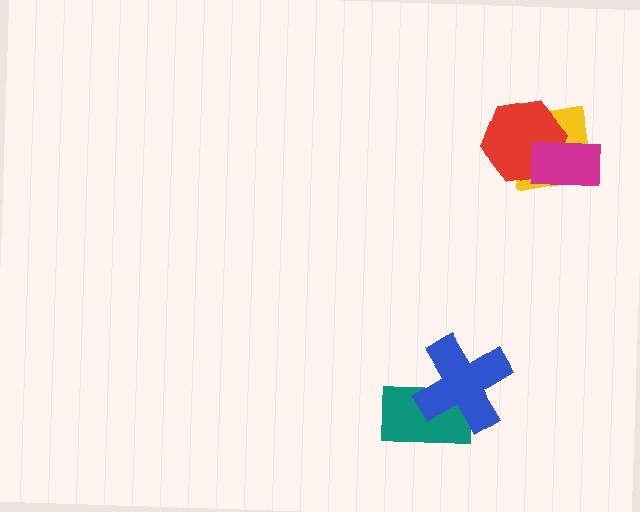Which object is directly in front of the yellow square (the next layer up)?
The red hexagon is directly in front of the yellow square.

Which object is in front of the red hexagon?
The magenta rectangle is in front of the red hexagon.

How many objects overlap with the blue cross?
1 object overlaps with the blue cross.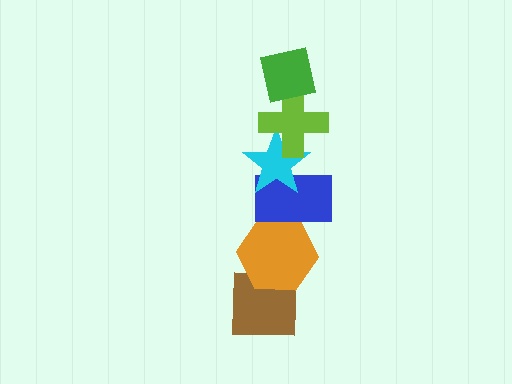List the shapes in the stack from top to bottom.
From top to bottom: the green square, the lime cross, the cyan star, the blue rectangle, the orange hexagon, the brown square.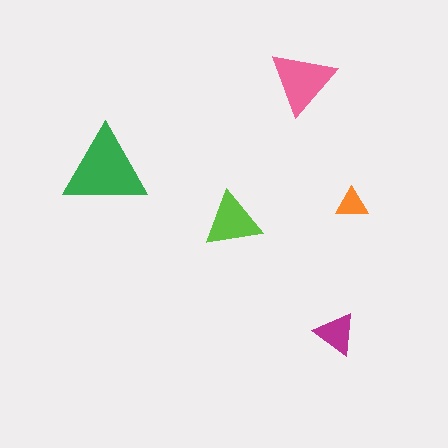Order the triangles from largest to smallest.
the green one, the pink one, the lime one, the magenta one, the orange one.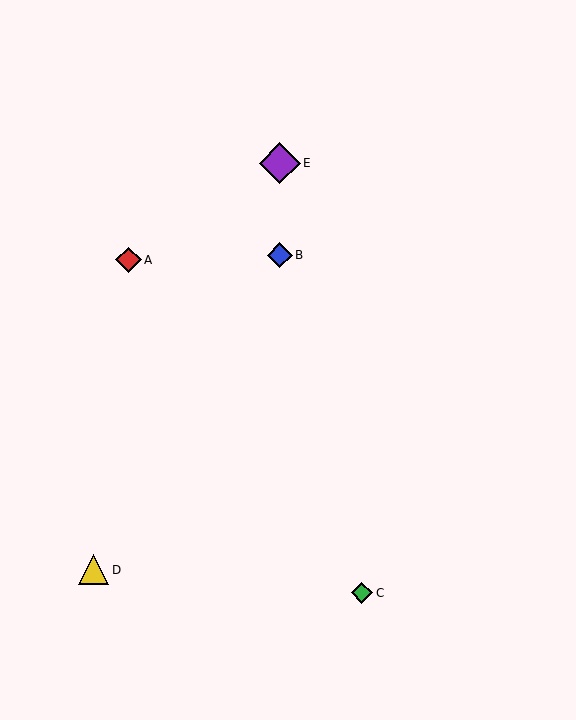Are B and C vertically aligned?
No, B is at x≈280 and C is at x≈362.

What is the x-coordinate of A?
Object A is at x≈128.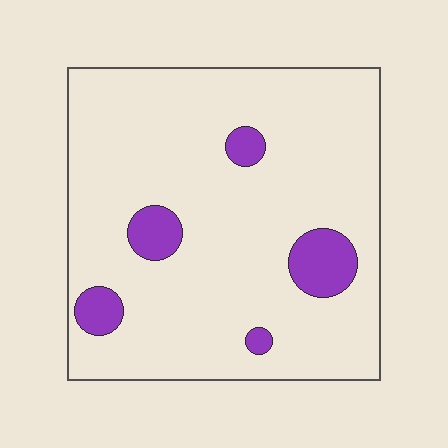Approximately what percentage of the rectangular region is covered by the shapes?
Approximately 10%.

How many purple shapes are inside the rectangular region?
5.